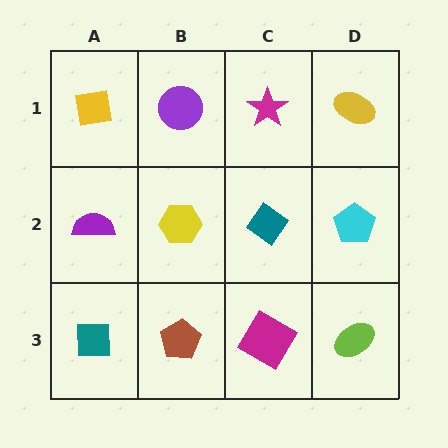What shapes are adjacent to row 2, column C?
A magenta star (row 1, column C), a magenta diamond (row 3, column C), a yellow hexagon (row 2, column B), a cyan pentagon (row 2, column D).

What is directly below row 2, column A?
A teal square.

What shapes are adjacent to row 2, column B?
A purple circle (row 1, column B), a brown pentagon (row 3, column B), a purple semicircle (row 2, column A), a teal diamond (row 2, column C).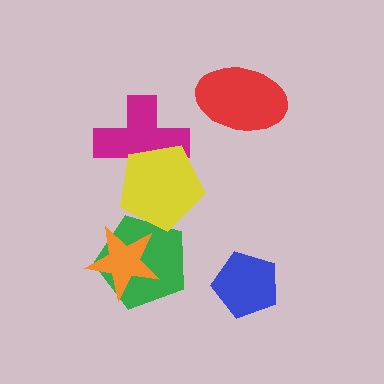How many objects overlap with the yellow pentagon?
2 objects overlap with the yellow pentagon.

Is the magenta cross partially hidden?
Yes, it is partially covered by another shape.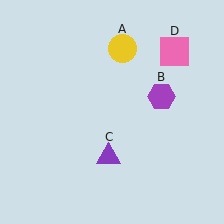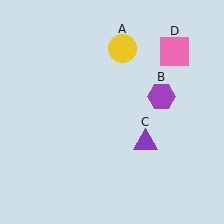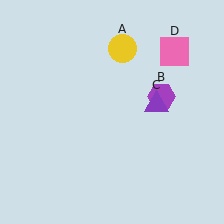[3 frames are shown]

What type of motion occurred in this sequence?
The purple triangle (object C) rotated counterclockwise around the center of the scene.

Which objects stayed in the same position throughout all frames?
Yellow circle (object A) and purple hexagon (object B) and pink square (object D) remained stationary.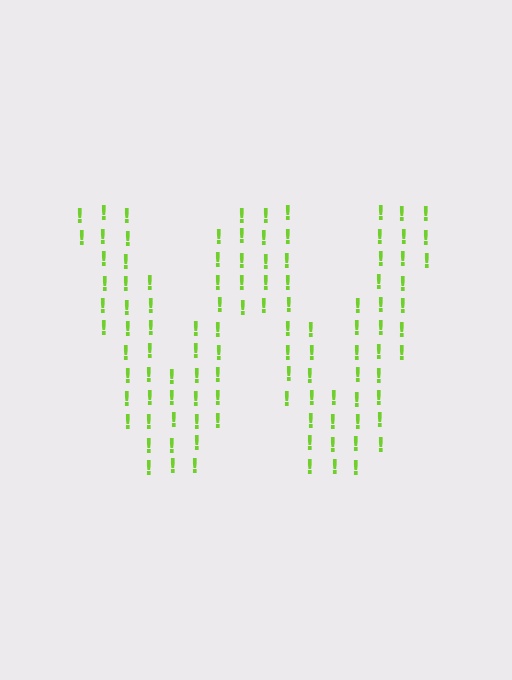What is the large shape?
The large shape is the letter W.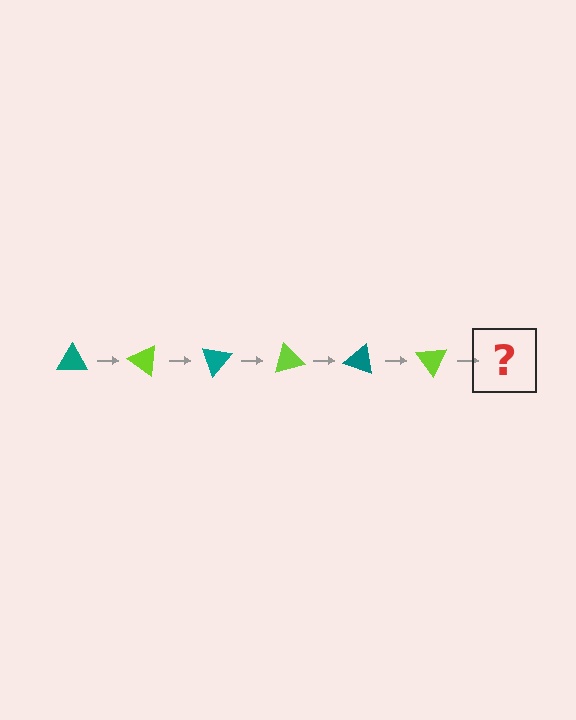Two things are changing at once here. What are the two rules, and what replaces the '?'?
The two rules are that it rotates 35 degrees each step and the color cycles through teal and lime. The '?' should be a teal triangle, rotated 210 degrees from the start.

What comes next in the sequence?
The next element should be a teal triangle, rotated 210 degrees from the start.